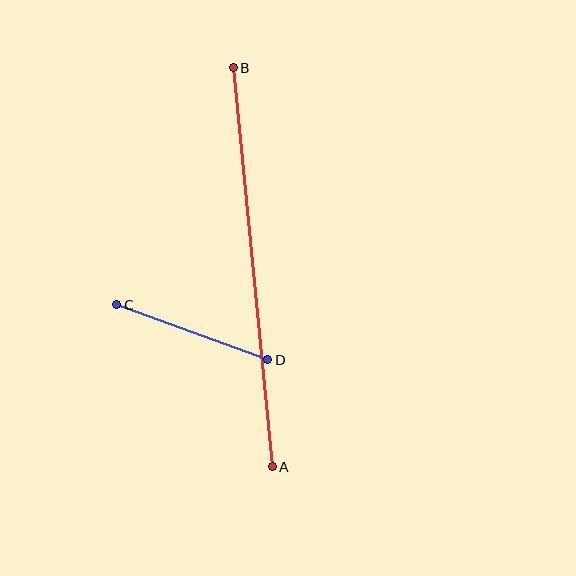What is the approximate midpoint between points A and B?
The midpoint is at approximately (253, 267) pixels.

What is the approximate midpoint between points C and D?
The midpoint is at approximately (192, 332) pixels.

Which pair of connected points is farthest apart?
Points A and B are farthest apart.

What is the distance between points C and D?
The distance is approximately 160 pixels.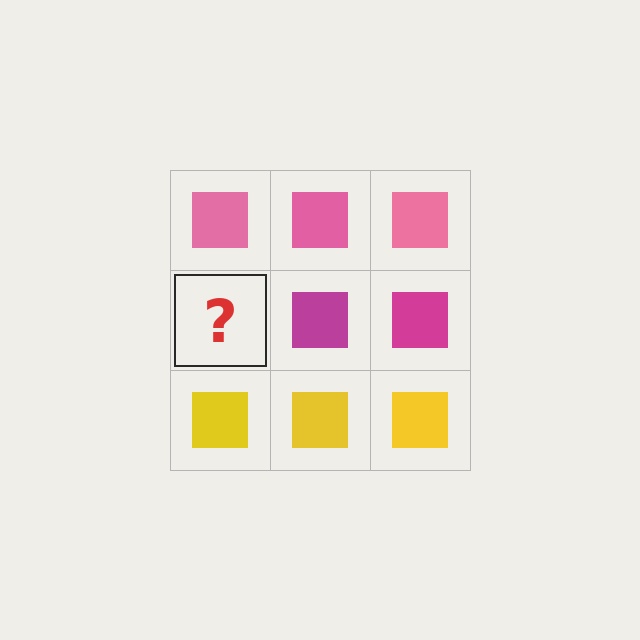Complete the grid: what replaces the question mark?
The question mark should be replaced with a magenta square.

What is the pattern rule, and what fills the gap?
The rule is that each row has a consistent color. The gap should be filled with a magenta square.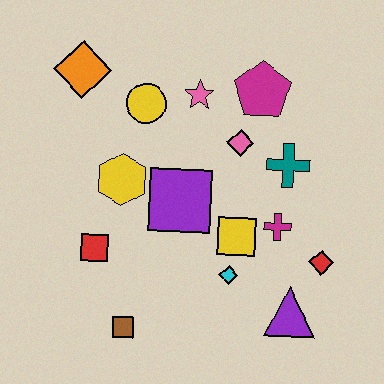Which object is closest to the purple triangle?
The red diamond is closest to the purple triangle.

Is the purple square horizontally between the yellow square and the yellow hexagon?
Yes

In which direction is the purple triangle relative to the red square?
The purple triangle is to the right of the red square.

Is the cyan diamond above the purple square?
No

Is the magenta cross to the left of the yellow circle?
No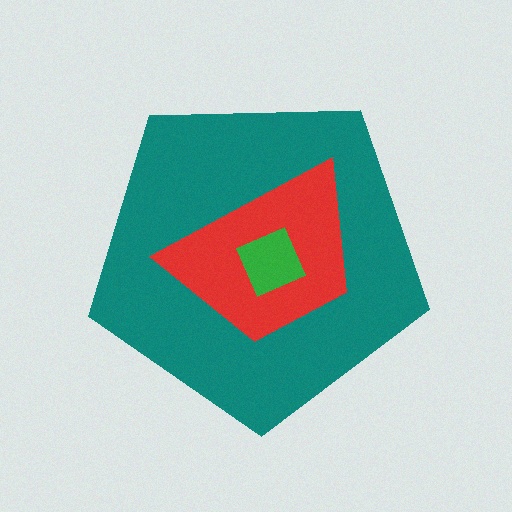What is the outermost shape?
The teal pentagon.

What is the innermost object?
The green square.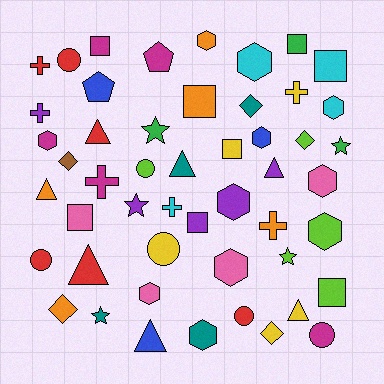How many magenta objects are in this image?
There are 5 magenta objects.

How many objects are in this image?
There are 50 objects.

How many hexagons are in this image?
There are 11 hexagons.